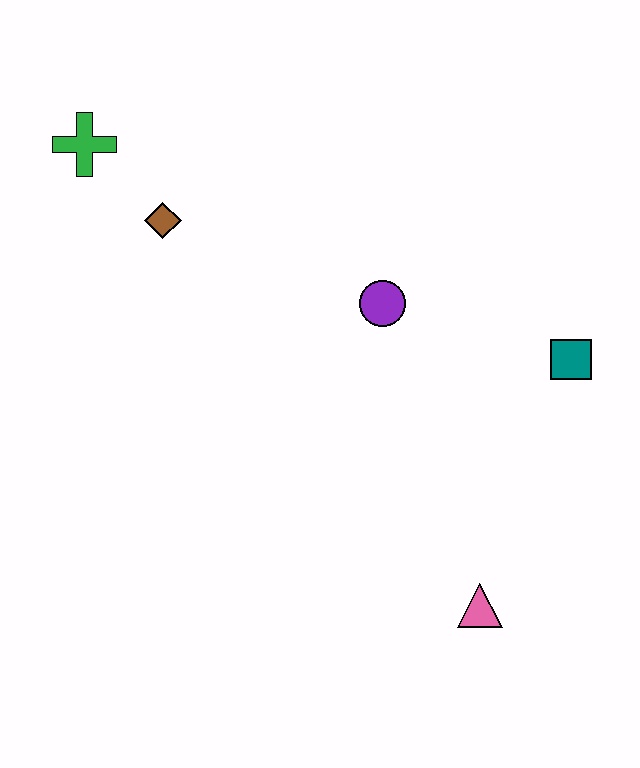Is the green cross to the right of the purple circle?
No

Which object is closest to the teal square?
The purple circle is closest to the teal square.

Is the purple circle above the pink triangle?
Yes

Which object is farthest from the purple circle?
The green cross is farthest from the purple circle.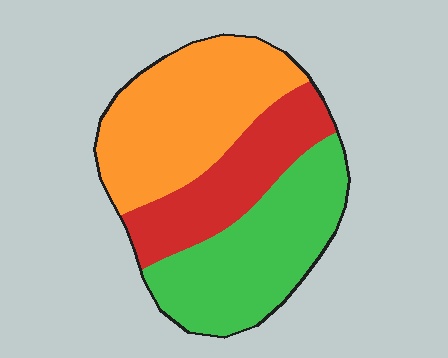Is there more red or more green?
Green.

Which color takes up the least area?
Red, at roughly 25%.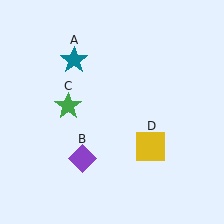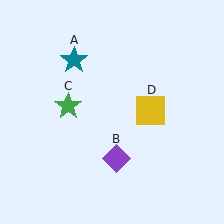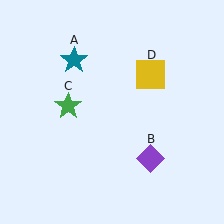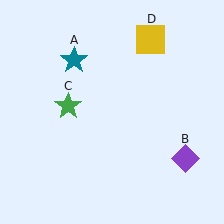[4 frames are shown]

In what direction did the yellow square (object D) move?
The yellow square (object D) moved up.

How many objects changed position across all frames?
2 objects changed position: purple diamond (object B), yellow square (object D).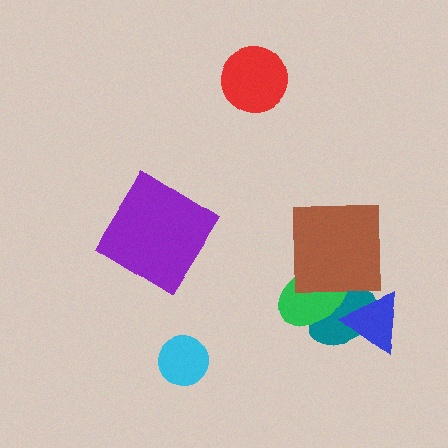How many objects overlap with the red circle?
0 objects overlap with the red circle.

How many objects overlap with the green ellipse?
3 objects overlap with the green ellipse.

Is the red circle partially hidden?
No, no other shape covers it.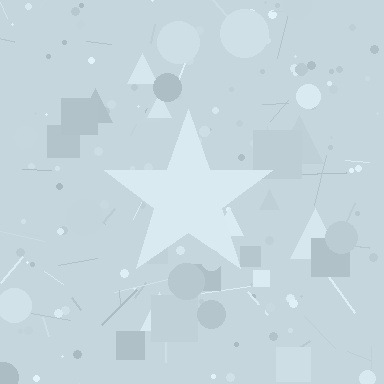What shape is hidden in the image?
A star is hidden in the image.